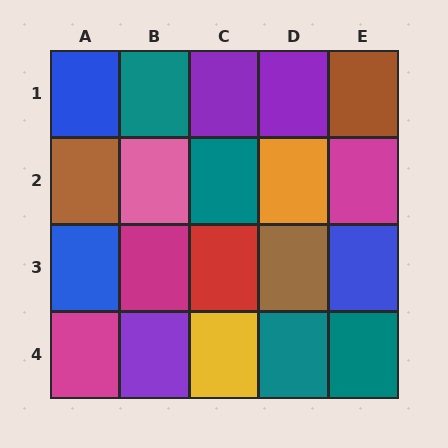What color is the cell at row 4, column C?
Yellow.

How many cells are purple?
3 cells are purple.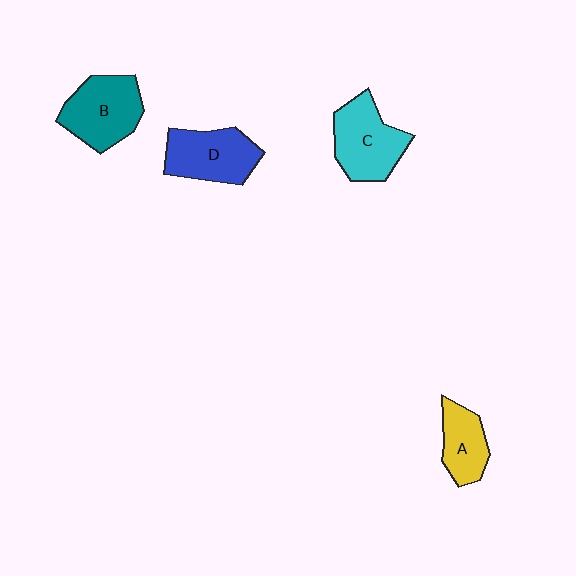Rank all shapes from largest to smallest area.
From largest to smallest: C (cyan), B (teal), D (blue), A (yellow).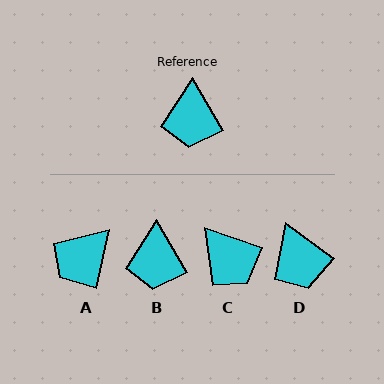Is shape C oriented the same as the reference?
No, it is off by about 41 degrees.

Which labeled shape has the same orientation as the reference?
B.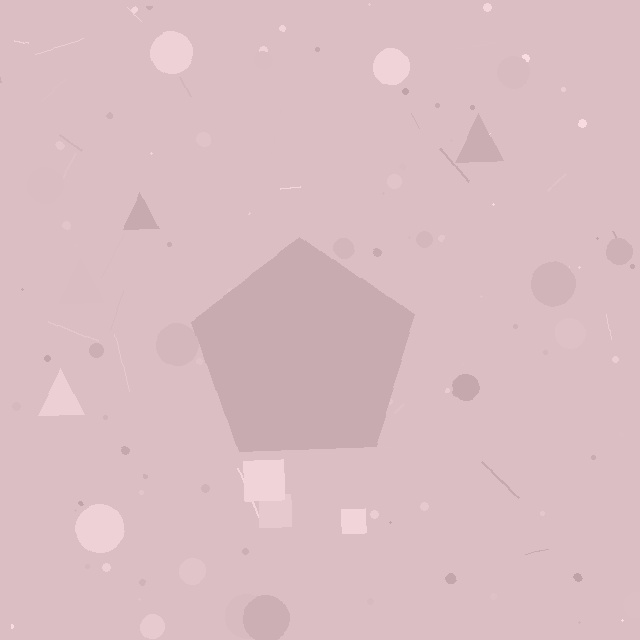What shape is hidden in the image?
A pentagon is hidden in the image.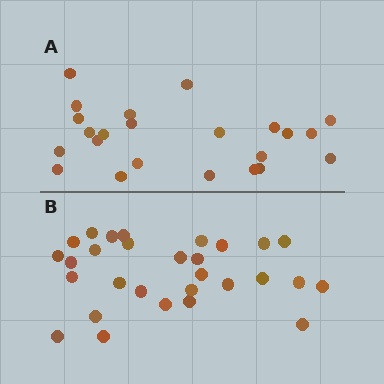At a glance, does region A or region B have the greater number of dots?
Region B (the bottom region) has more dots.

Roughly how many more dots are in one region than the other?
Region B has about 6 more dots than region A.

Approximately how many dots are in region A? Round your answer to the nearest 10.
About 20 dots. (The exact count is 23, which rounds to 20.)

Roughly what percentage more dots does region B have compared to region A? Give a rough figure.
About 25% more.